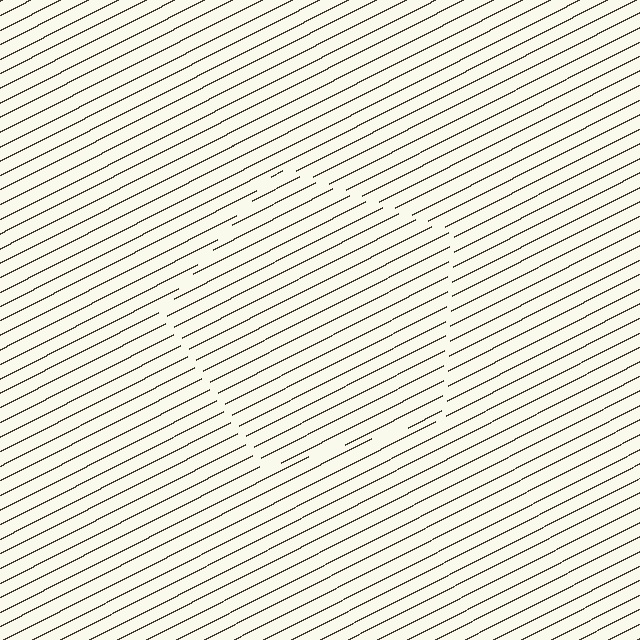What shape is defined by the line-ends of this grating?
An illusory pentagon. The interior of the shape contains the same grating, shifted by half a period — the contour is defined by the phase discontinuity where line-ends from the inner and outer gratings abut.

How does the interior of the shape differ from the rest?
The interior of the shape contains the same grating, shifted by half a period — the contour is defined by the phase discontinuity where line-ends from the inner and outer gratings abut.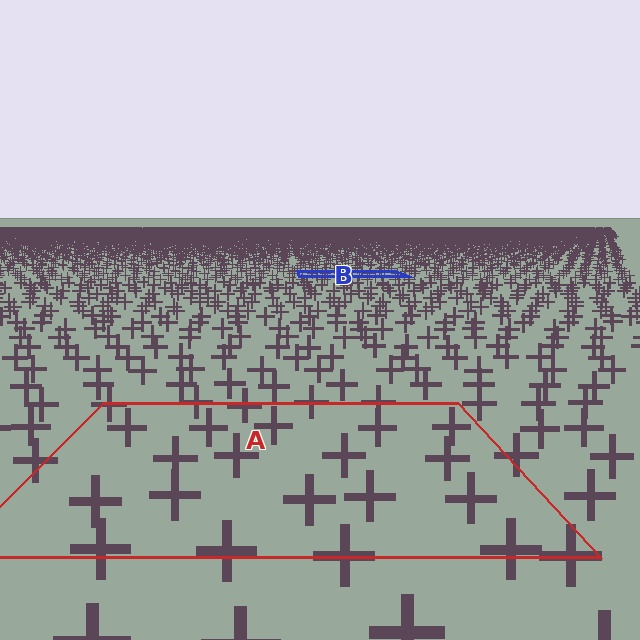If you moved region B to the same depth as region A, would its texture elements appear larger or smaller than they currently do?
They would appear larger. At a closer depth, the same texture elements are projected at a bigger on-screen size.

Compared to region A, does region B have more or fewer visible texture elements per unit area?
Region B has more texture elements per unit area — they are packed more densely because it is farther away.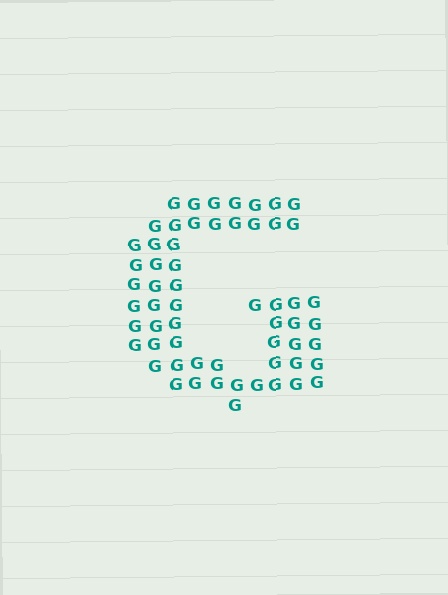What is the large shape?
The large shape is the letter G.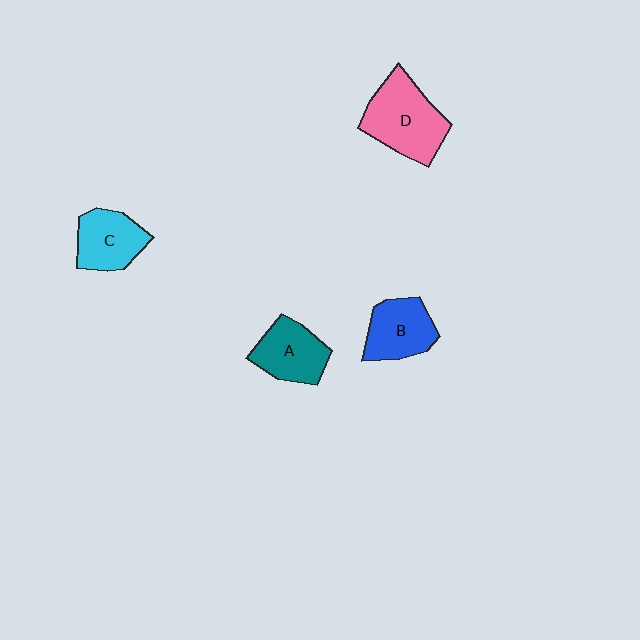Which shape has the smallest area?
Shape C (cyan).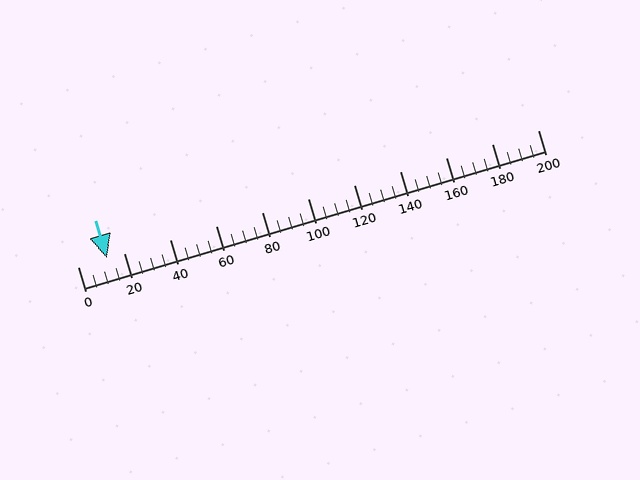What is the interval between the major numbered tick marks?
The major tick marks are spaced 20 units apart.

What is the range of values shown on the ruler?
The ruler shows values from 0 to 200.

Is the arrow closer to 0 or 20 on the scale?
The arrow is closer to 20.